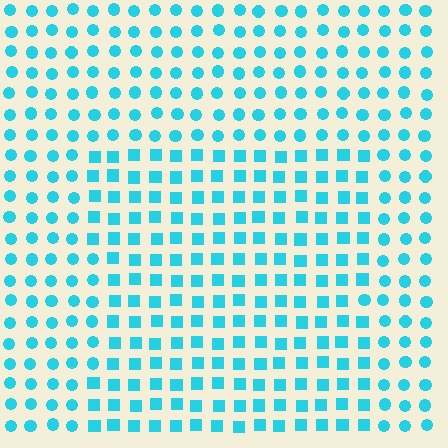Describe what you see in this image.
The image is filled with small cyan elements arranged in a uniform grid. A rectangle-shaped region contains squares, while the surrounding area contains circles. The boundary is defined purely by the change in element shape.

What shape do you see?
I see a rectangle.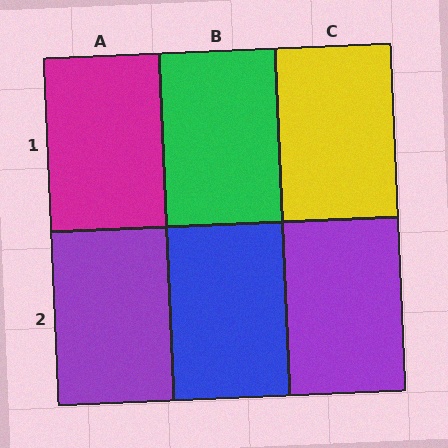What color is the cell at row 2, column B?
Blue.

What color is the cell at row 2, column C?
Purple.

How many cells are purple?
2 cells are purple.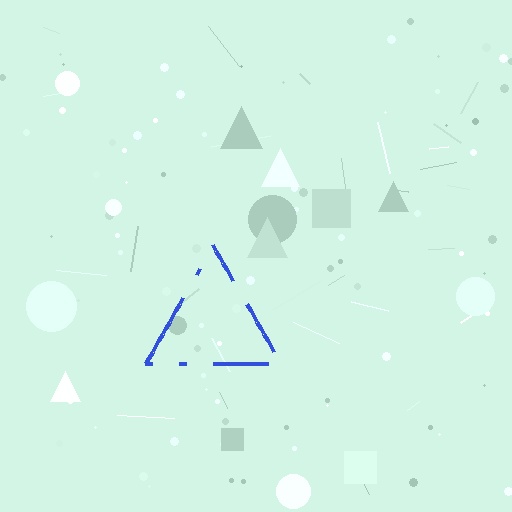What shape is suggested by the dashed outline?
The dashed outline suggests a triangle.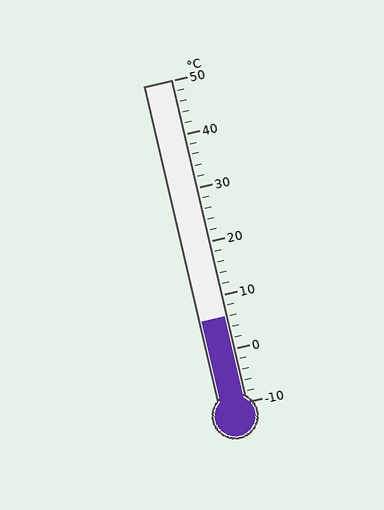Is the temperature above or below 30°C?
The temperature is below 30°C.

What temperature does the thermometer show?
The thermometer shows approximately 6°C.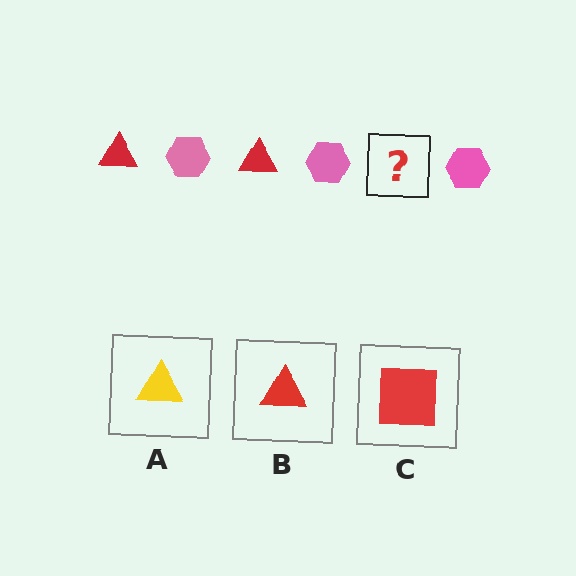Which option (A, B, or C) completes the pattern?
B.